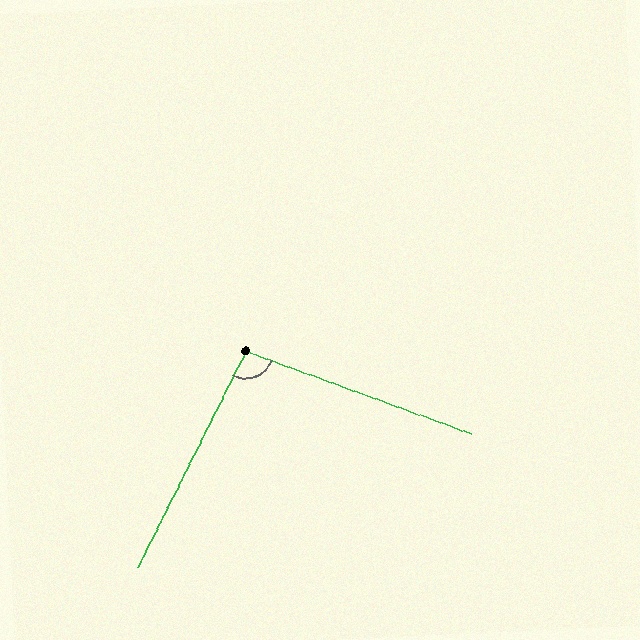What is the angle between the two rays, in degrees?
Approximately 96 degrees.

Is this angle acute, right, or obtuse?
It is obtuse.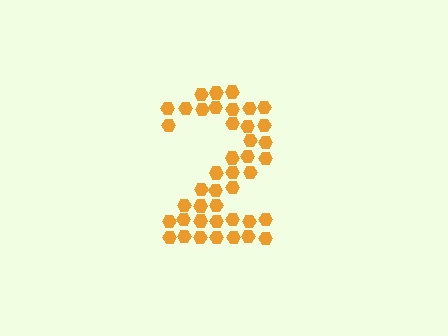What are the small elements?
The small elements are hexagons.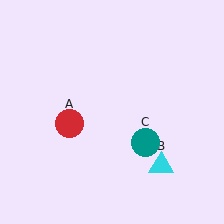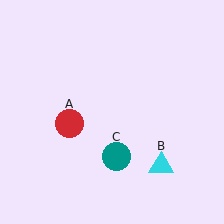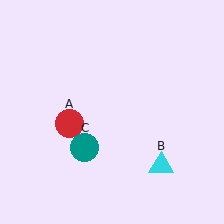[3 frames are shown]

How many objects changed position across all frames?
1 object changed position: teal circle (object C).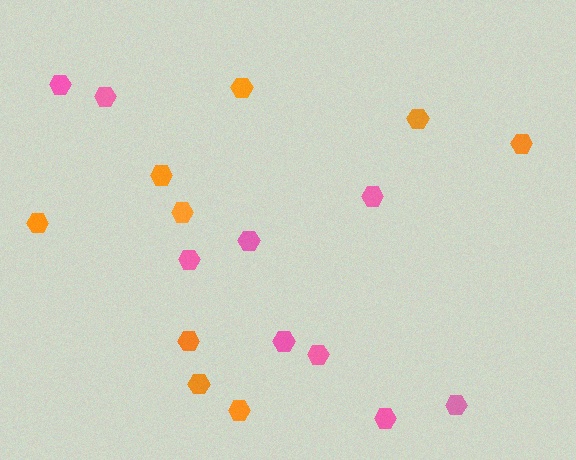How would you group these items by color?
There are 2 groups: one group of orange hexagons (9) and one group of pink hexagons (9).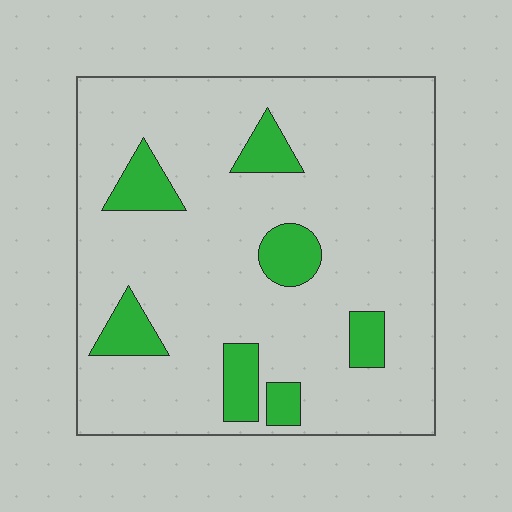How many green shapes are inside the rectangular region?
7.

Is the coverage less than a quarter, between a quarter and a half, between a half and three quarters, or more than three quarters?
Less than a quarter.